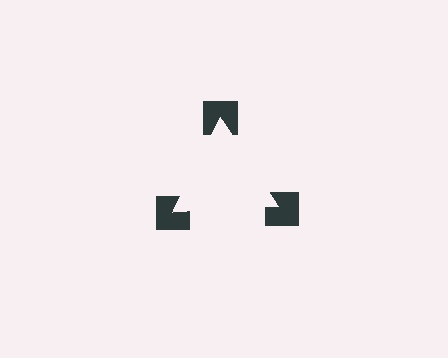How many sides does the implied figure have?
3 sides.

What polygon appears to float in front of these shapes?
An illusory triangle — its edges are inferred from the aligned wedge cuts in the notched squares, not physically drawn.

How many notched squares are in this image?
There are 3 — one at each vertex of the illusory triangle.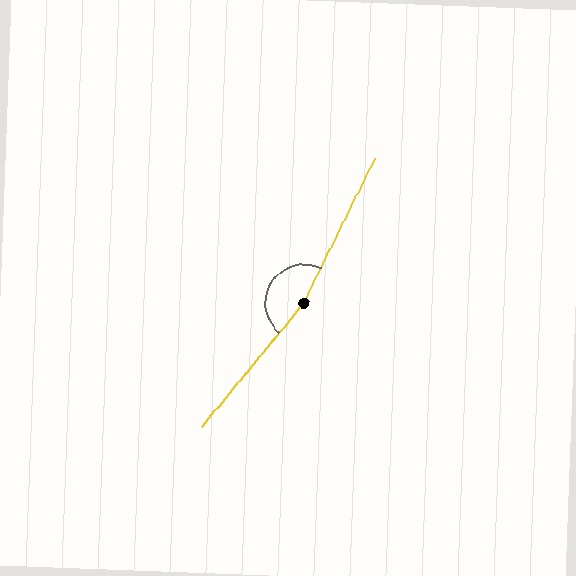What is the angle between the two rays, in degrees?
Approximately 167 degrees.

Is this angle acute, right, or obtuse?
It is obtuse.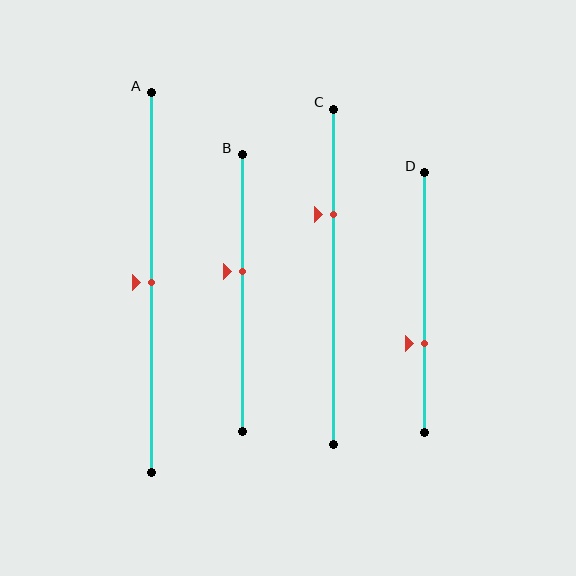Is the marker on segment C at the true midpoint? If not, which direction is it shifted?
No, the marker on segment C is shifted upward by about 19% of the segment length.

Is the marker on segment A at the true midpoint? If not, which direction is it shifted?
Yes, the marker on segment A is at the true midpoint.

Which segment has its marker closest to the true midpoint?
Segment A has its marker closest to the true midpoint.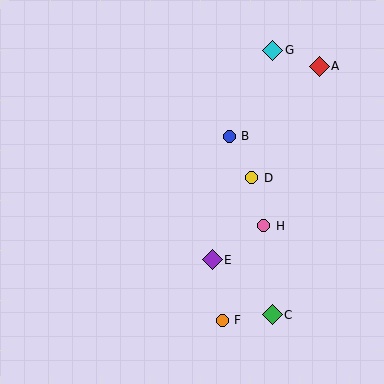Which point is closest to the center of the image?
Point D at (252, 178) is closest to the center.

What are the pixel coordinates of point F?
Point F is at (222, 320).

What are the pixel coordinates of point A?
Point A is at (319, 66).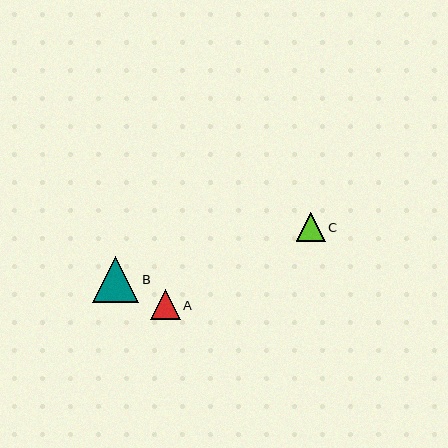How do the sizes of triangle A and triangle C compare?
Triangle A and triangle C are approximately the same size.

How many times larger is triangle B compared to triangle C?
Triangle B is approximately 1.6 times the size of triangle C.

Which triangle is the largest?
Triangle B is the largest with a size of approximately 47 pixels.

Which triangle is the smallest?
Triangle C is the smallest with a size of approximately 29 pixels.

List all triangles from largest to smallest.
From largest to smallest: B, A, C.